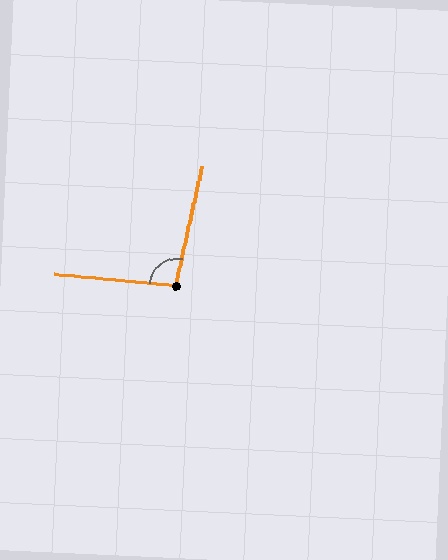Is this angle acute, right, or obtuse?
It is obtuse.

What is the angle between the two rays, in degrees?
Approximately 97 degrees.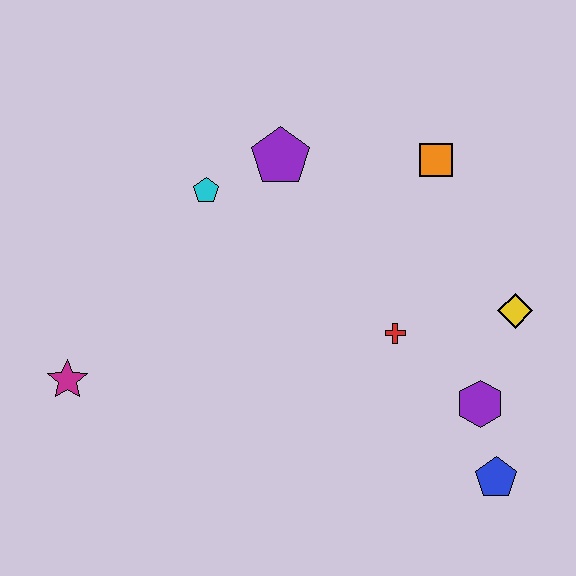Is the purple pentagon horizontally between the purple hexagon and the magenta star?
Yes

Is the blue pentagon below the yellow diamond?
Yes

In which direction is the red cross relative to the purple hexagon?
The red cross is to the left of the purple hexagon.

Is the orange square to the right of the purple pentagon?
Yes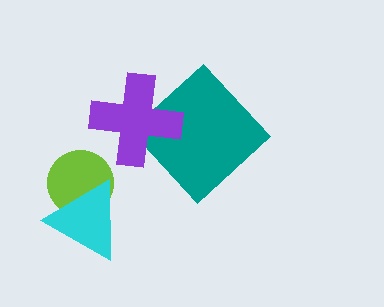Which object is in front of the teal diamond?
The purple cross is in front of the teal diamond.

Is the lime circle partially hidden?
Yes, it is partially covered by another shape.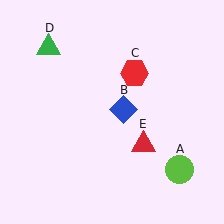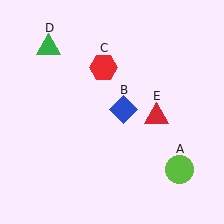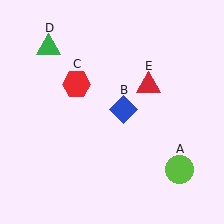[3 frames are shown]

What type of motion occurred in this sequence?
The red hexagon (object C), red triangle (object E) rotated counterclockwise around the center of the scene.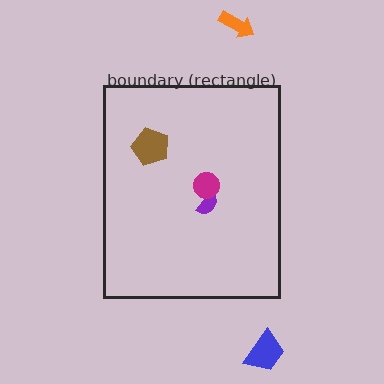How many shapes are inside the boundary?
3 inside, 2 outside.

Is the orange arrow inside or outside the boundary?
Outside.